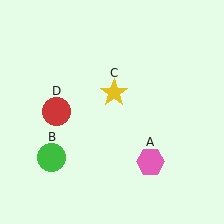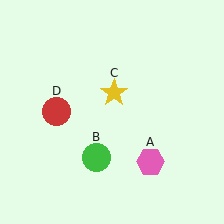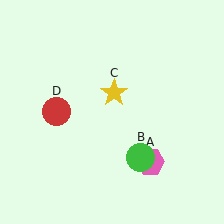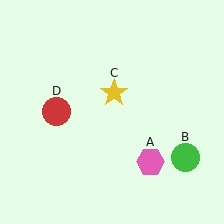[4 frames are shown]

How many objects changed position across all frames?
1 object changed position: green circle (object B).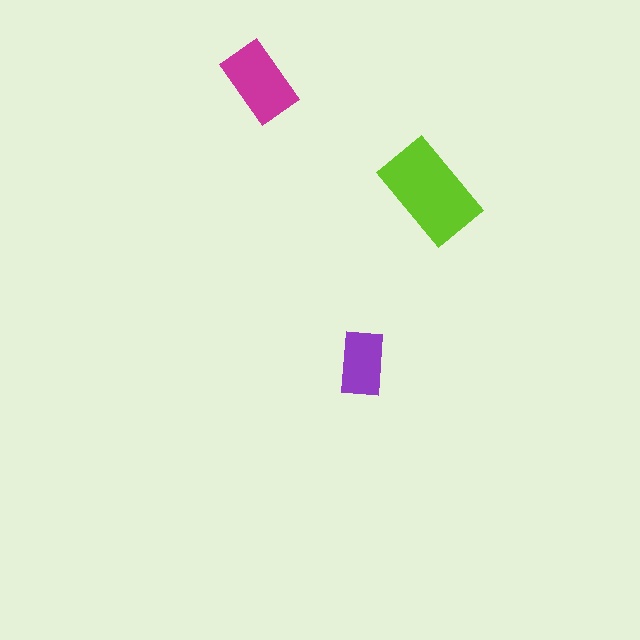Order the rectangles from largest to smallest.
the lime one, the magenta one, the purple one.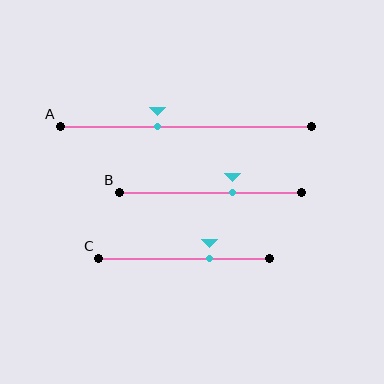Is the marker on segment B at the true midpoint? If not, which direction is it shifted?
No, the marker on segment B is shifted to the right by about 12% of the segment length.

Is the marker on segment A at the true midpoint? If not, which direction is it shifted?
No, the marker on segment A is shifted to the left by about 11% of the segment length.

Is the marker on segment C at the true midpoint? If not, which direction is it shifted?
No, the marker on segment C is shifted to the right by about 15% of the segment length.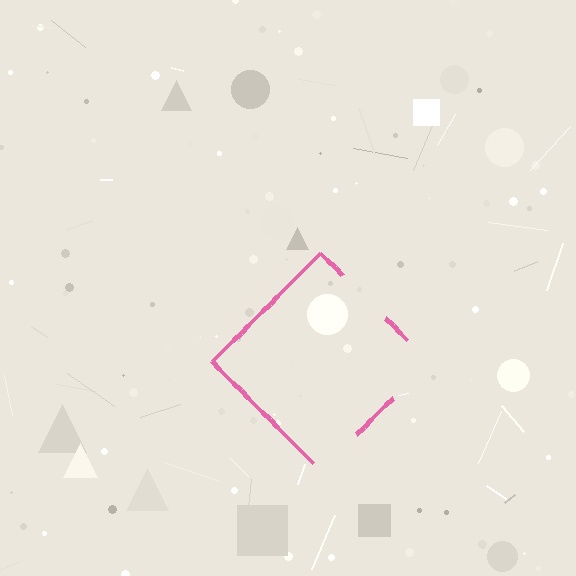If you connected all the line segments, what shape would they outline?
They would outline a diamond.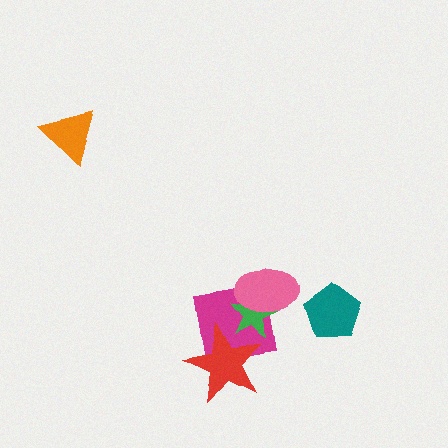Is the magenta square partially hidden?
Yes, it is partially covered by another shape.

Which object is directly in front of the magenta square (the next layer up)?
The green star is directly in front of the magenta square.